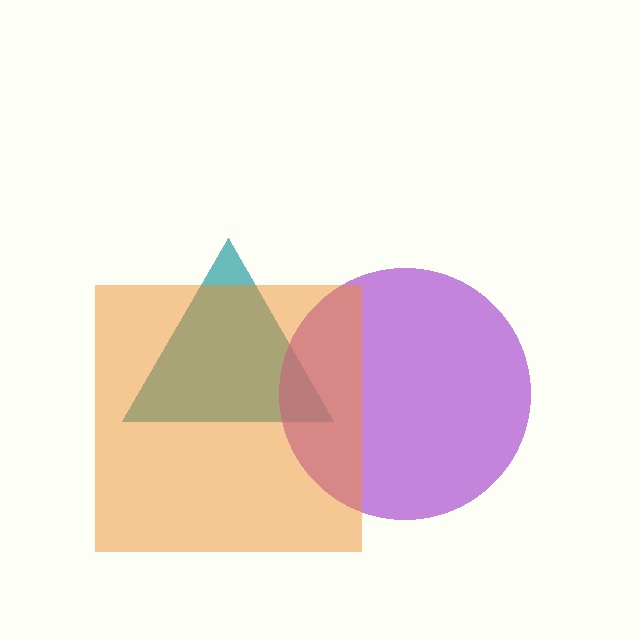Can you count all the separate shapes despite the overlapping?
Yes, there are 3 separate shapes.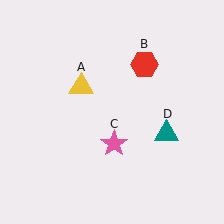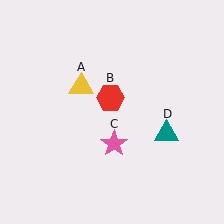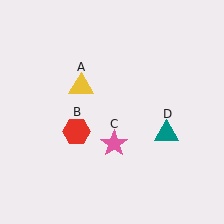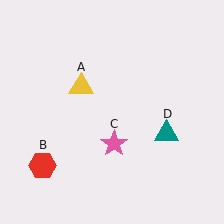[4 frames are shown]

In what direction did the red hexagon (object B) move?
The red hexagon (object B) moved down and to the left.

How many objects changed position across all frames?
1 object changed position: red hexagon (object B).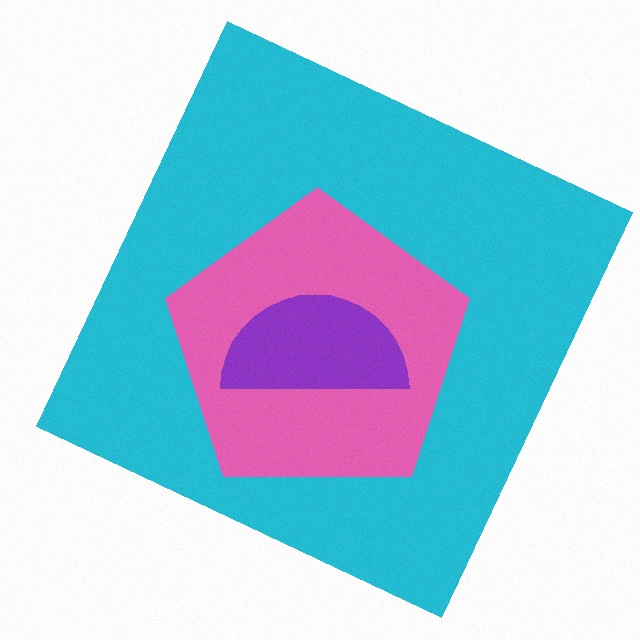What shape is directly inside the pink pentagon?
The purple semicircle.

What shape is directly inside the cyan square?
The pink pentagon.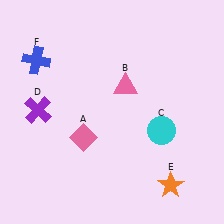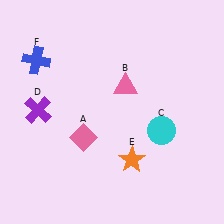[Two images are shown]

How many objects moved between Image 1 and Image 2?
1 object moved between the two images.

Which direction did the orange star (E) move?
The orange star (E) moved left.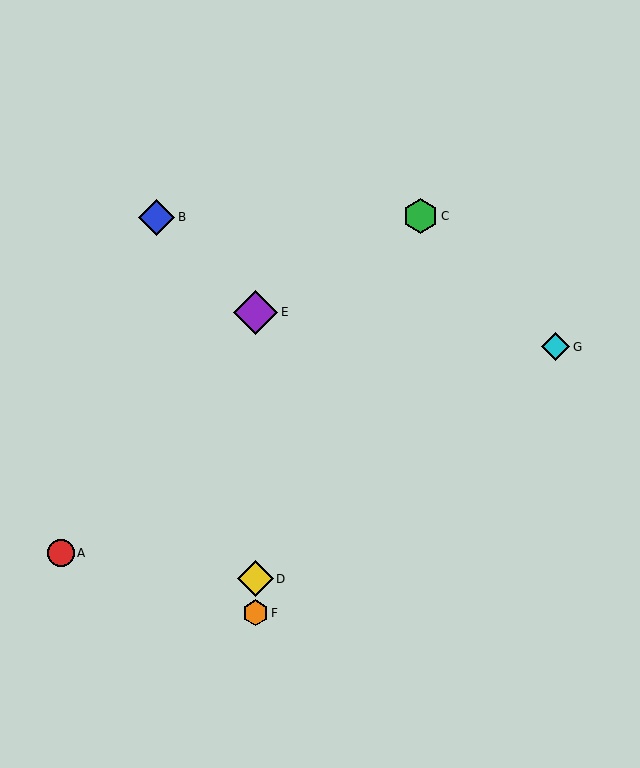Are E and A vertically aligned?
No, E is at x≈256 and A is at x≈61.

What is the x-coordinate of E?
Object E is at x≈256.